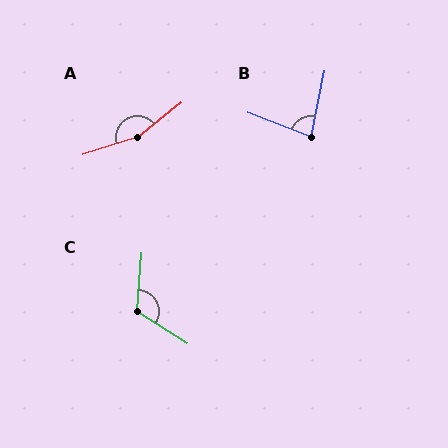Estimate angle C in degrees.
Approximately 118 degrees.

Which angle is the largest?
A, at approximately 159 degrees.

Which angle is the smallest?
B, at approximately 80 degrees.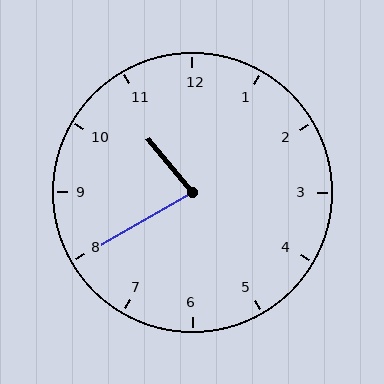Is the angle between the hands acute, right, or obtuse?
It is acute.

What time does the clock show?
10:40.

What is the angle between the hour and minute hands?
Approximately 80 degrees.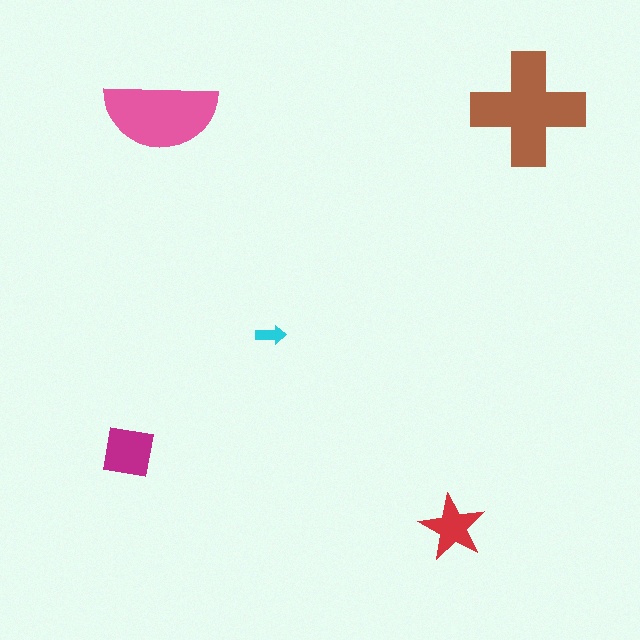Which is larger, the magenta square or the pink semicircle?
The pink semicircle.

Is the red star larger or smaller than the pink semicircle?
Smaller.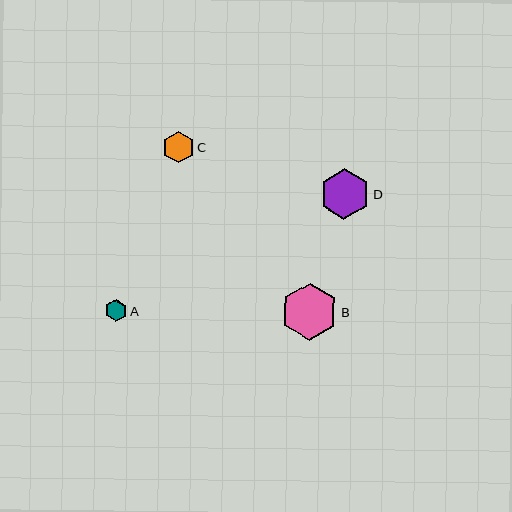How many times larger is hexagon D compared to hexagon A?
Hexagon D is approximately 2.3 times the size of hexagon A.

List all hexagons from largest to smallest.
From largest to smallest: B, D, C, A.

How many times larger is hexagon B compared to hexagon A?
Hexagon B is approximately 2.6 times the size of hexagon A.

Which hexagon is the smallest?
Hexagon A is the smallest with a size of approximately 22 pixels.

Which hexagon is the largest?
Hexagon B is the largest with a size of approximately 57 pixels.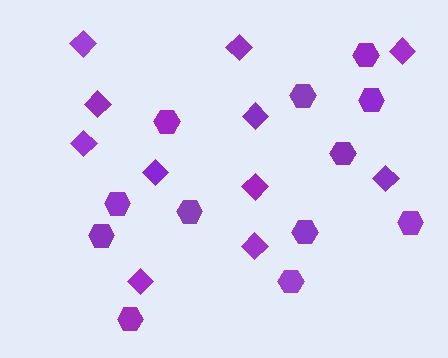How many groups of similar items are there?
There are 2 groups: one group of hexagons (12) and one group of diamonds (11).